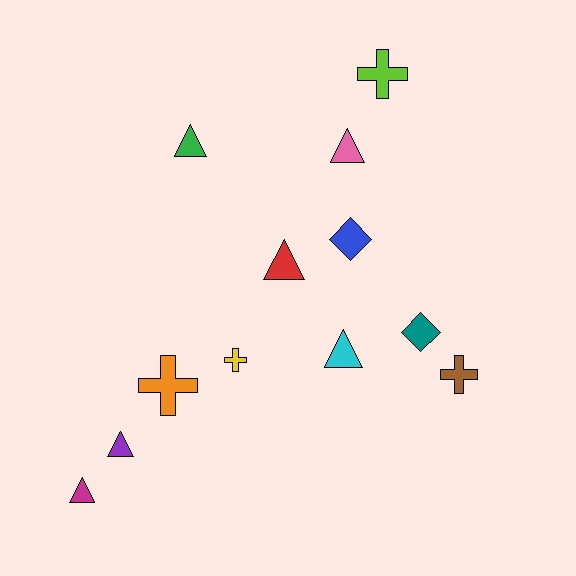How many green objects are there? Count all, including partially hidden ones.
There is 1 green object.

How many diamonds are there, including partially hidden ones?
There are 2 diamonds.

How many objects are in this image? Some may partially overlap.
There are 12 objects.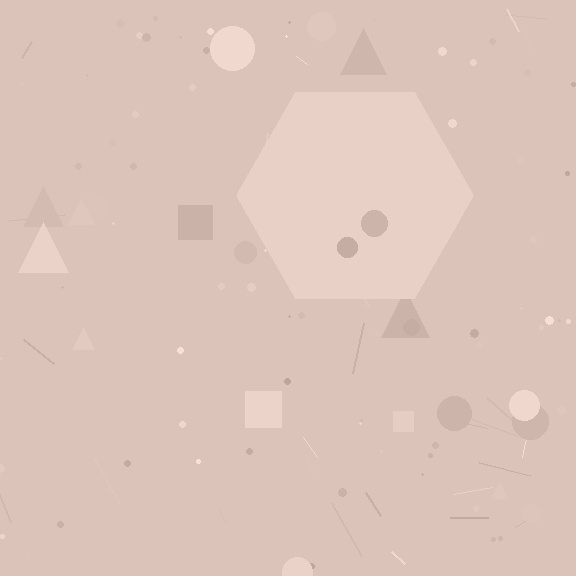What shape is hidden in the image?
A hexagon is hidden in the image.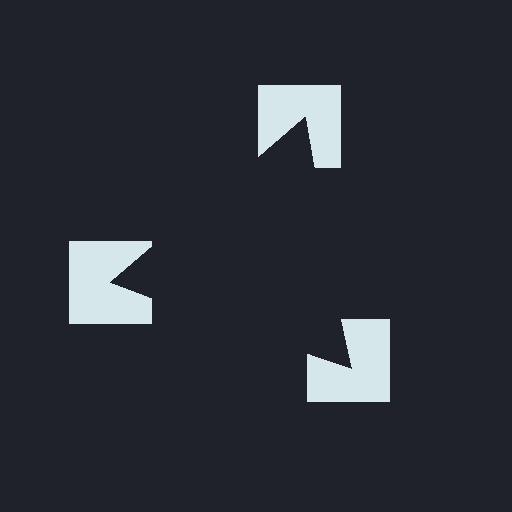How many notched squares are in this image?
There are 3 — one at each vertex of the illusory triangle.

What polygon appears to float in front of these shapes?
An illusory triangle — its edges are inferred from the aligned wedge cuts in the notched squares, not physically drawn.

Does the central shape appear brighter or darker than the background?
It typically appears slightly darker than the background, even though no actual brightness change is drawn.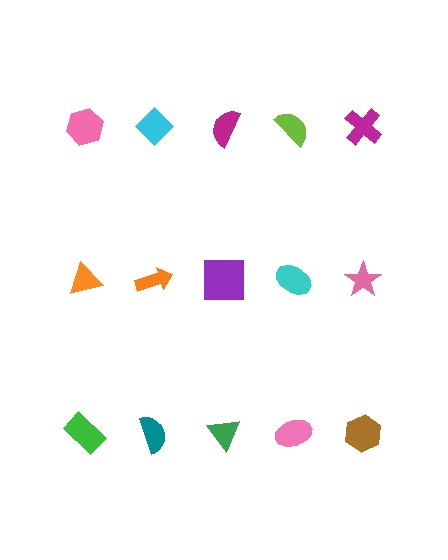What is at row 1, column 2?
A cyan diamond.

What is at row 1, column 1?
A pink hexagon.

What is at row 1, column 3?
A magenta semicircle.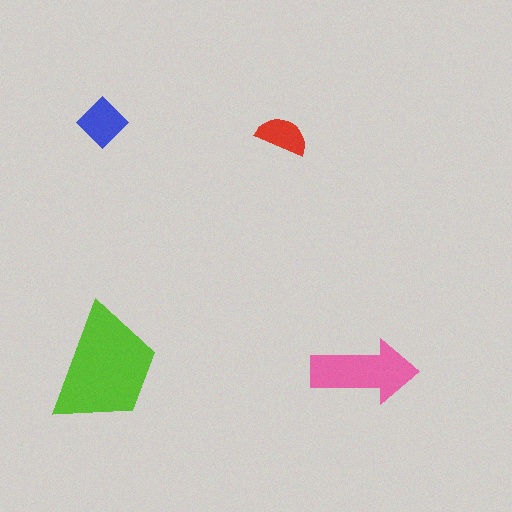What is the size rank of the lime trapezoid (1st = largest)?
1st.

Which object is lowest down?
The pink arrow is bottommost.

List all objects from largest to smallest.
The lime trapezoid, the pink arrow, the blue diamond, the red semicircle.